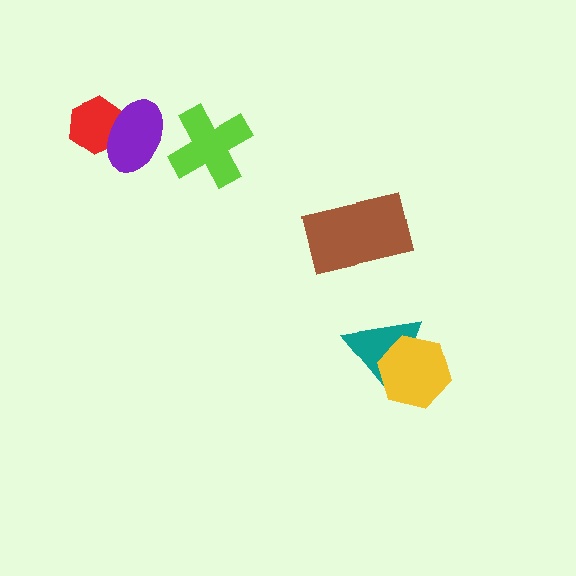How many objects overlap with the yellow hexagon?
1 object overlaps with the yellow hexagon.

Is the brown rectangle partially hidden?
No, no other shape covers it.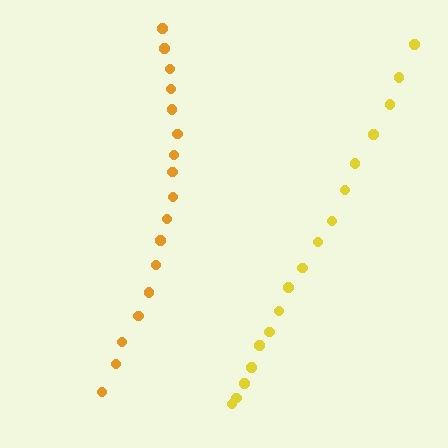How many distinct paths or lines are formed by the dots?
There are 2 distinct paths.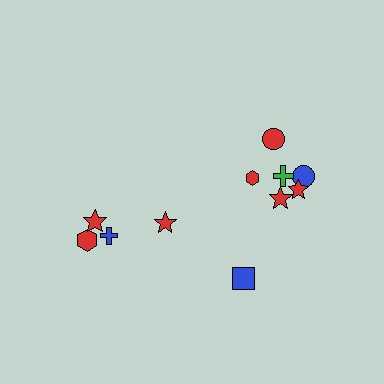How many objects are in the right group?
There are 7 objects.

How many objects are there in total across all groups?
There are 11 objects.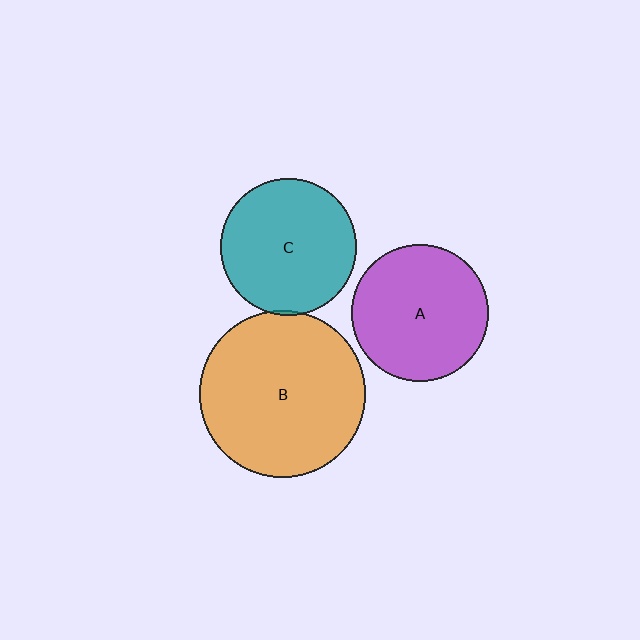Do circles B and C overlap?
Yes.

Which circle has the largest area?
Circle B (orange).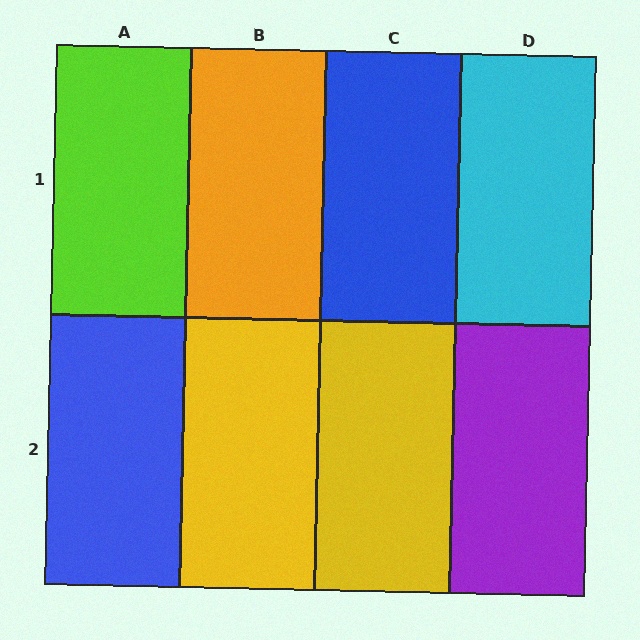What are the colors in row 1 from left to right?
Lime, orange, blue, cyan.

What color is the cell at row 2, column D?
Purple.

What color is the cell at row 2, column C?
Yellow.